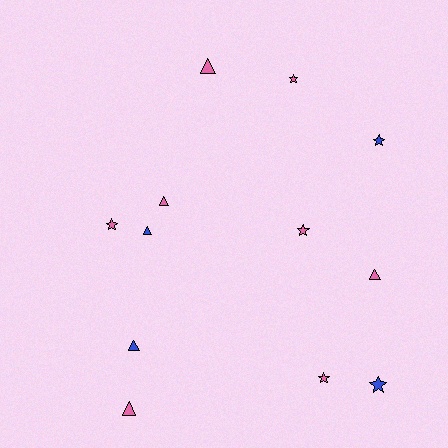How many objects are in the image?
There are 12 objects.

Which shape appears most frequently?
Star, with 6 objects.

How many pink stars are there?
There are 4 pink stars.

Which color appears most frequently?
Pink, with 8 objects.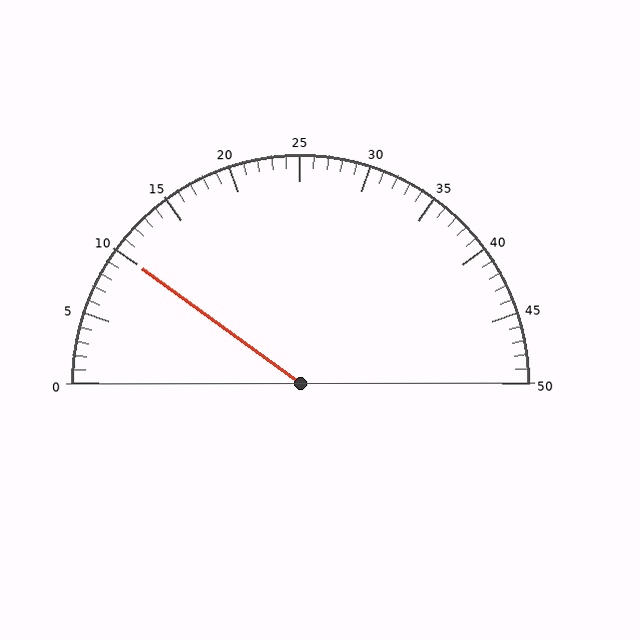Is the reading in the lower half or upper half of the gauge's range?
The reading is in the lower half of the range (0 to 50).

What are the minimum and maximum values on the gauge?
The gauge ranges from 0 to 50.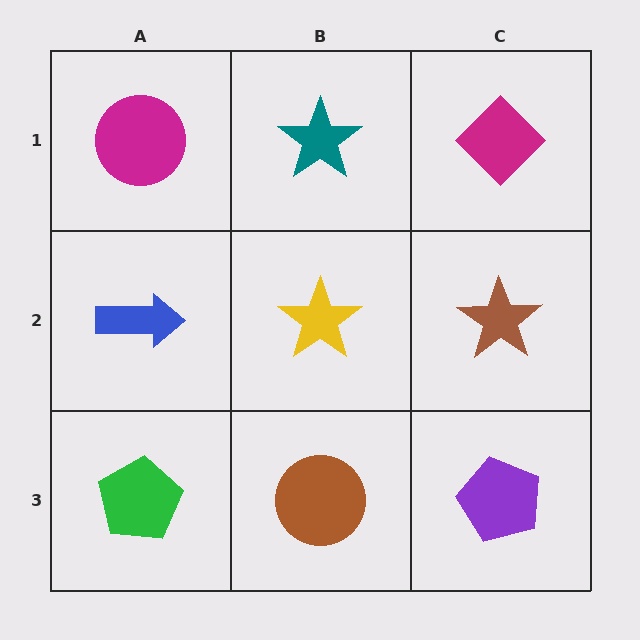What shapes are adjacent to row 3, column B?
A yellow star (row 2, column B), a green pentagon (row 3, column A), a purple pentagon (row 3, column C).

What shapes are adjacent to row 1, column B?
A yellow star (row 2, column B), a magenta circle (row 1, column A), a magenta diamond (row 1, column C).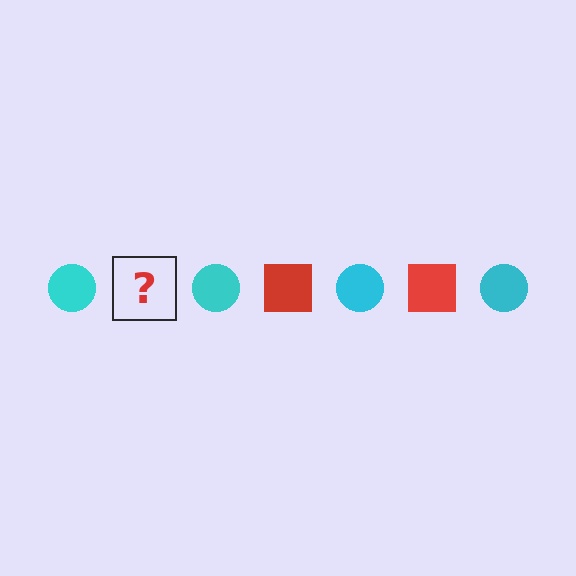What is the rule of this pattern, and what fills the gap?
The rule is that the pattern alternates between cyan circle and red square. The gap should be filled with a red square.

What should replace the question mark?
The question mark should be replaced with a red square.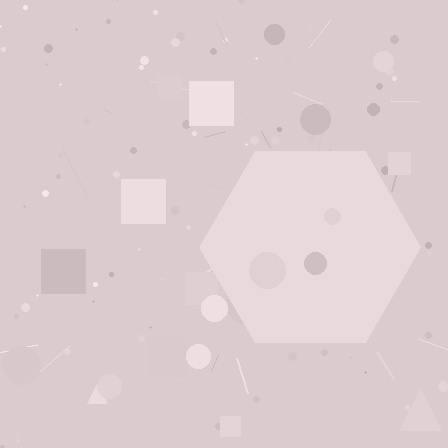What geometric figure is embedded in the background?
A hexagon is embedded in the background.